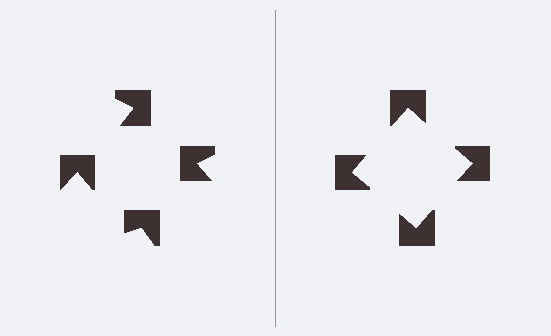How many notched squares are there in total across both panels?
8 — 4 on each side.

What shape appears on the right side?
An illusory square.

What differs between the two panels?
The notched squares are positioned identically on both sides; only the wedge orientations differ. On the right they align to a square; on the left they are misaligned.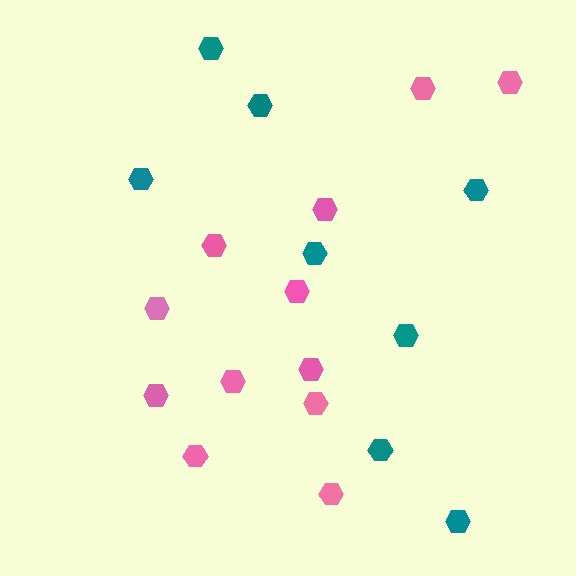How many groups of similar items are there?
There are 2 groups: one group of teal hexagons (8) and one group of pink hexagons (12).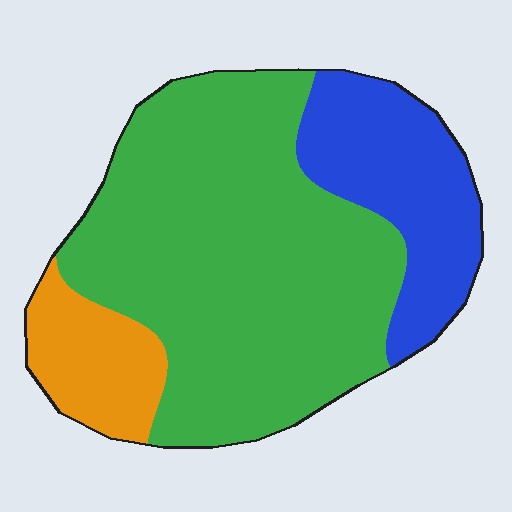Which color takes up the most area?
Green, at roughly 65%.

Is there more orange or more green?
Green.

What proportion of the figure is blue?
Blue covers around 20% of the figure.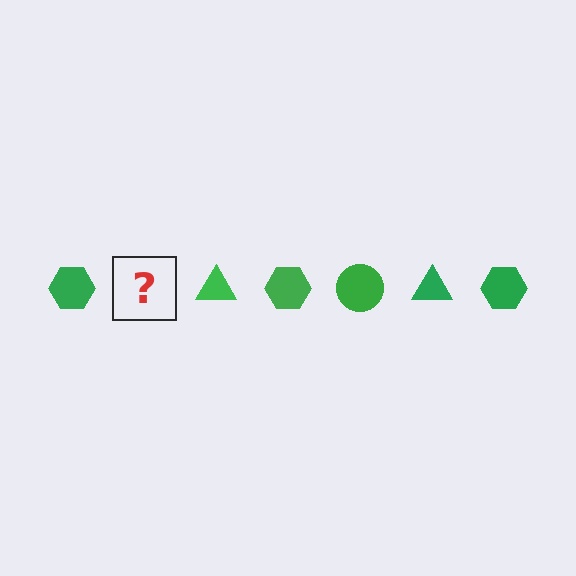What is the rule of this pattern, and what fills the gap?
The rule is that the pattern cycles through hexagon, circle, triangle shapes in green. The gap should be filled with a green circle.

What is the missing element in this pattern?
The missing element is a green circle.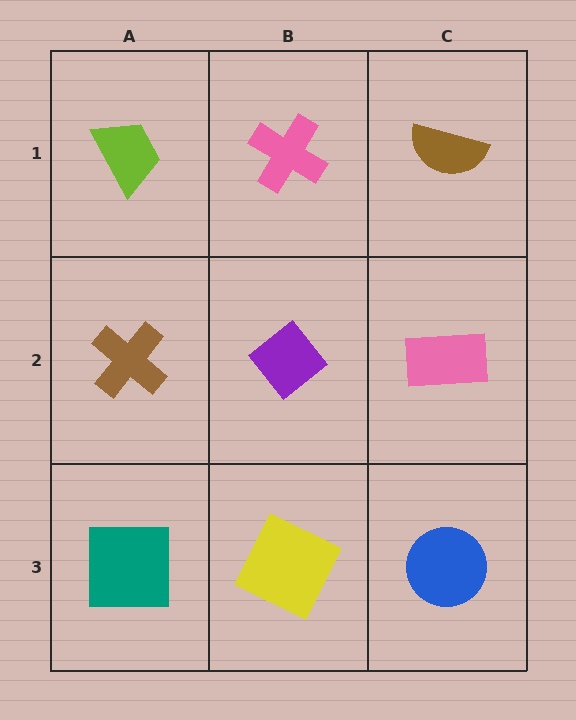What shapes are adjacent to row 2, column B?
A pink cross (row 1, column B), a yellow square (row 3, column B), a brown cross (row 2, column A), a pink rectangle (row 2, column C).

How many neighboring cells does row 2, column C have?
3.